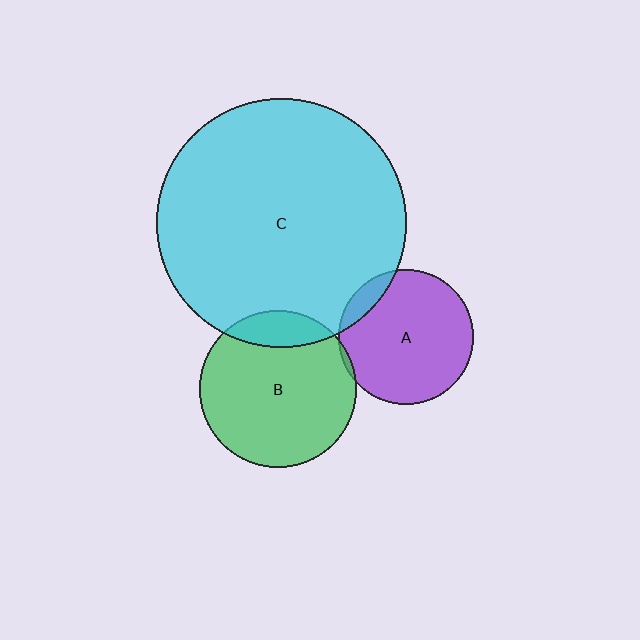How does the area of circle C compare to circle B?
Approximately 2.5 times.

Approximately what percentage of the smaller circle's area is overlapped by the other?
Approximately 10%.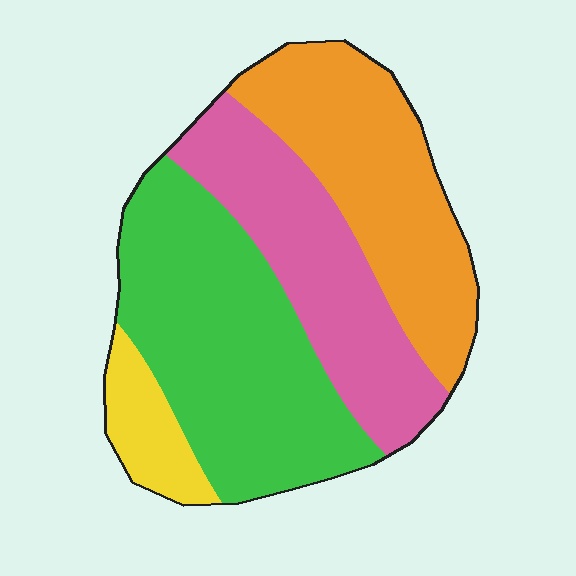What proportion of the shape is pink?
Pink takes up about one quarter (1/4) of the shape.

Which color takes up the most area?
Green, at roughly 40%.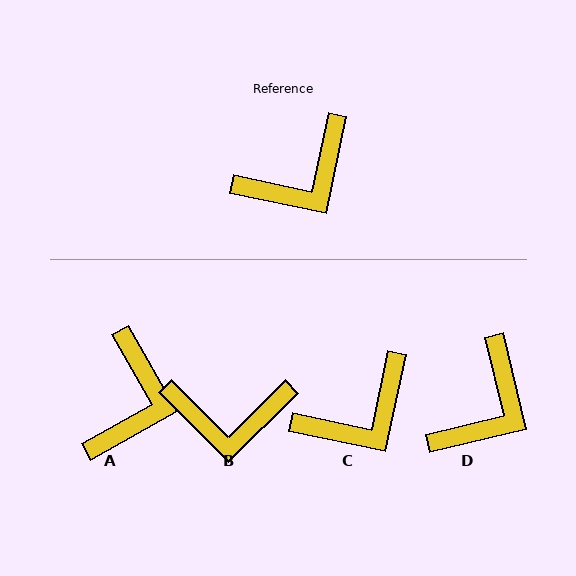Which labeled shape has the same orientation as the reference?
C.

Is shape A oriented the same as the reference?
No, it is off by about 41 degrees.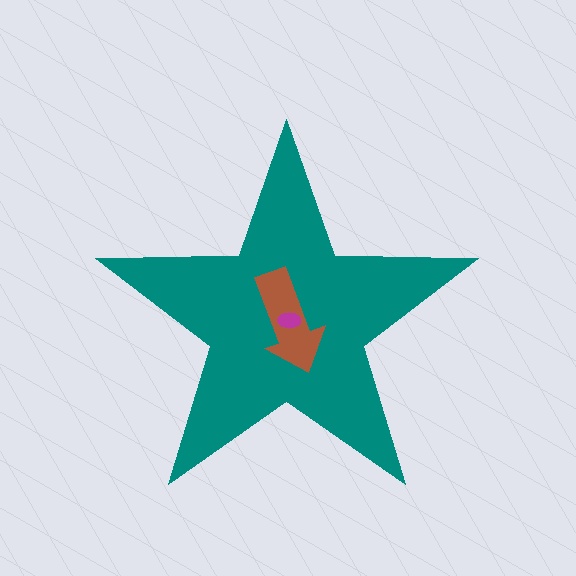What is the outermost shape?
The teal star.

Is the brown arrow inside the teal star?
Yes.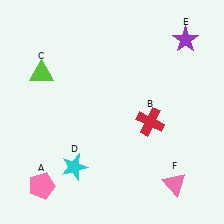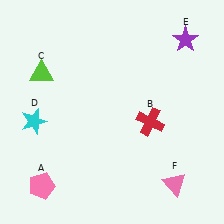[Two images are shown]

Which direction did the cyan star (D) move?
The cyan star (D) moved up.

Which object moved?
The cyan star (D) moved up.